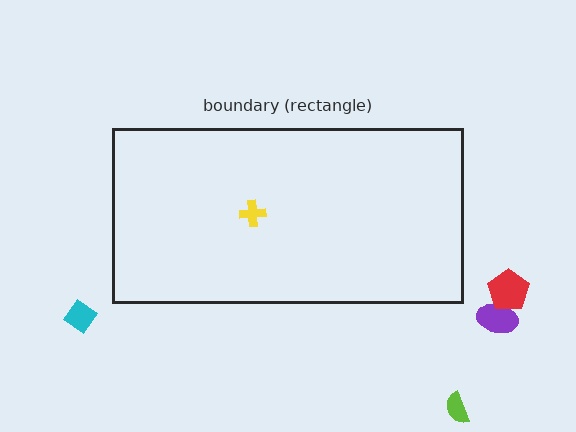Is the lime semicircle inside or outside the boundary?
Outside.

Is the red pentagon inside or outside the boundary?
Outside.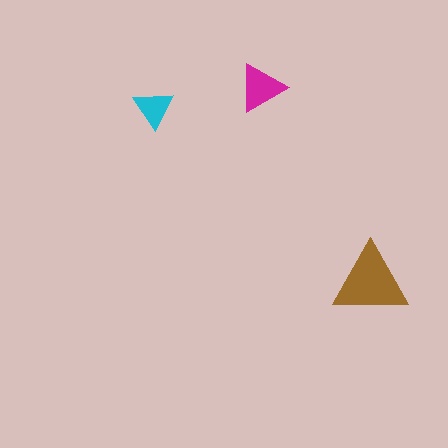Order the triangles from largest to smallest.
the brown one, the magenta one, the cyan one.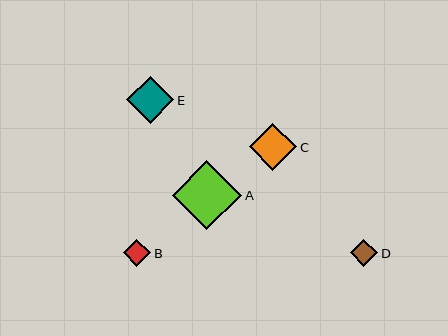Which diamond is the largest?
Diamond A is the largest with a size of approximately 69 pixels.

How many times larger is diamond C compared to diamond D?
Diamond C is approximately 1.8 times the size of diamond D.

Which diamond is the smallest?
Diamond D is the smallest with a size of approximately 27 pixels.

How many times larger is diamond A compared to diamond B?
Diamond A is approximately 2.5 times the size of diamond B.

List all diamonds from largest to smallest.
From largest to smallest: A, C, E, B, D.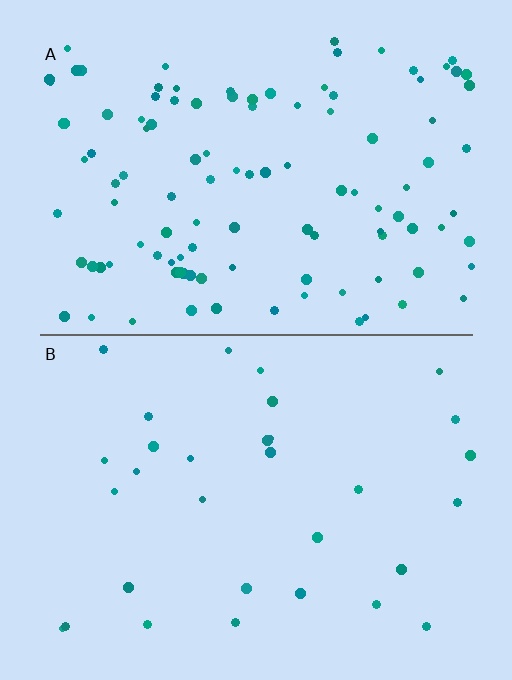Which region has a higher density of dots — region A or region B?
A (the top).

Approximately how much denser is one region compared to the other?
Approximately 3.5× — region A over region B.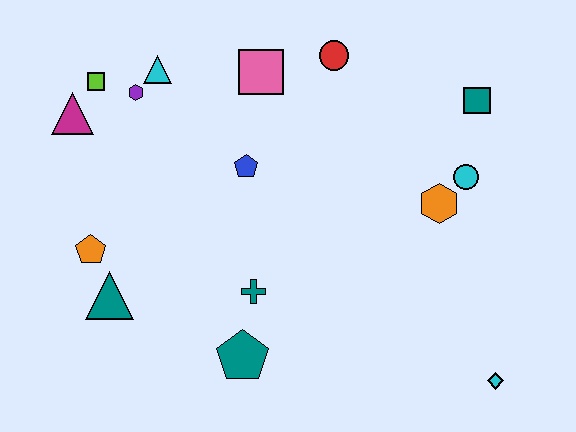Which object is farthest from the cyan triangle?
The cyan diamond is farthest from the cyan triangle.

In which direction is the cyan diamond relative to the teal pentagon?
The cyan diamond is to the right of the teal pentagon.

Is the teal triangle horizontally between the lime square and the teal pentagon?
Yes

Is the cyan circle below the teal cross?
No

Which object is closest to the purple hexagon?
The cyan triangle is closest to the purple hexagon.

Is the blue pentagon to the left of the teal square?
Yes